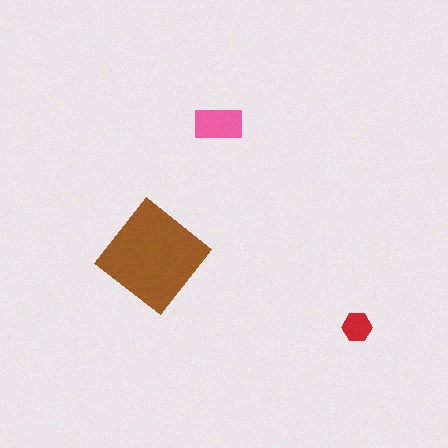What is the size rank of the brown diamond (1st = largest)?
1st.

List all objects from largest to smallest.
The brown diamond, the pink rectangle, the red hexagon.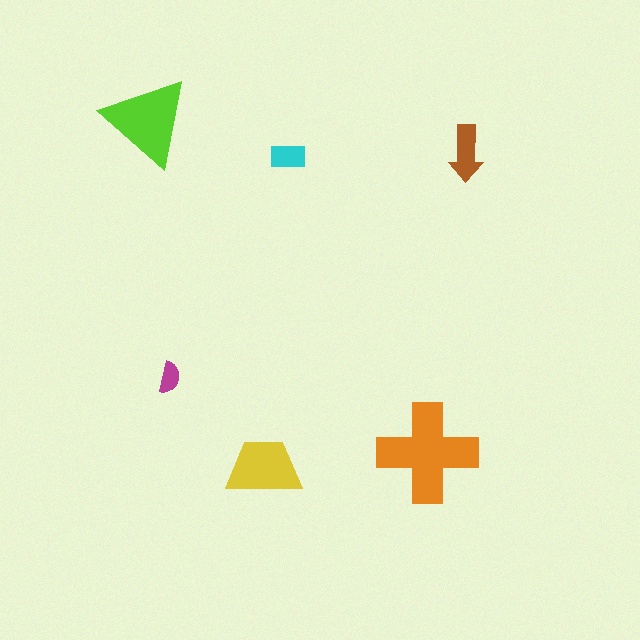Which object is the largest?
The orange cross.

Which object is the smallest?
The magenta semicircle.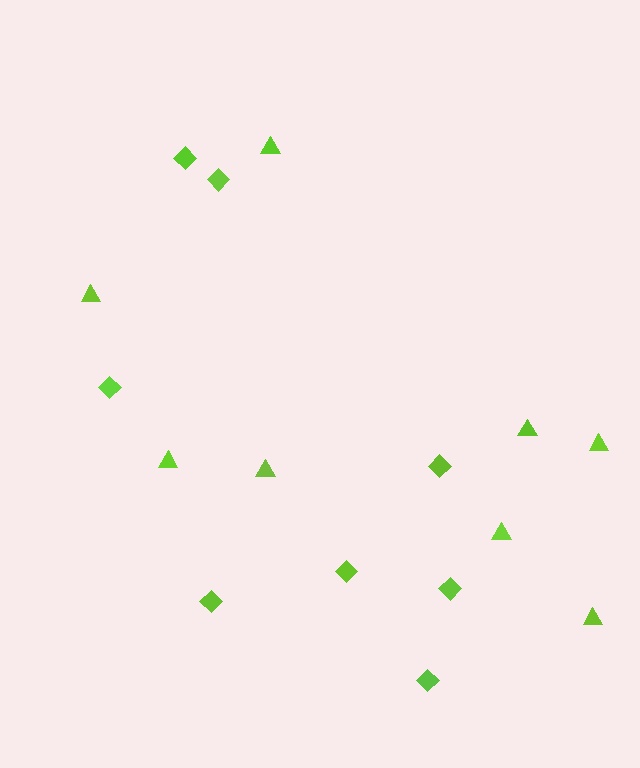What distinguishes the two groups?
There are 2 groups: one group of triangles (8) and one group of diamonds (8).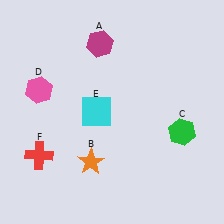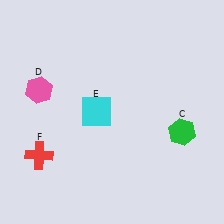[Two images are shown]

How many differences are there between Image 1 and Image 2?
There are 2 differences between the two images.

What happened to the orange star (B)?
The orange star (B) was removed in Image 2. It was in the bottom-left area of Image 1.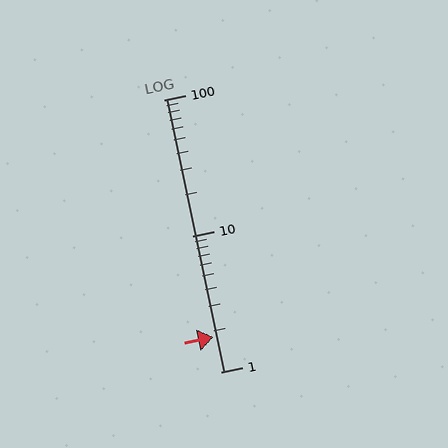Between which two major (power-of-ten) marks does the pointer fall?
The pointer is between 1 and 10.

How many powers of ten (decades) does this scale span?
The scale spans 2 decades, from 1 to 100.